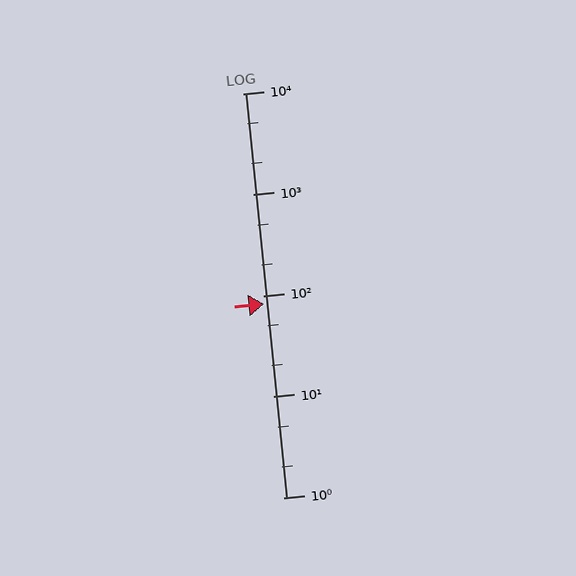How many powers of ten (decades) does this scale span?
The scale spans 4 decades, from 1 to 10000.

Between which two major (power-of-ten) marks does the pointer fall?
The pointer is between 10 and 100.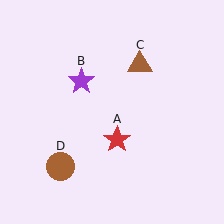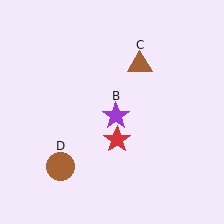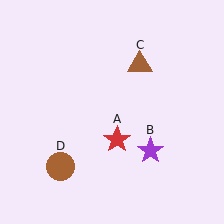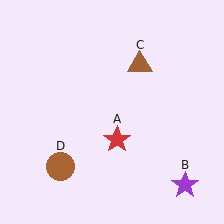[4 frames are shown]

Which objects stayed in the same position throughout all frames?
Red star (object A) and brown triangle (object C) and brown circle (object D) remained stationary.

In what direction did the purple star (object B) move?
The purple star (object B) moved down and to the right.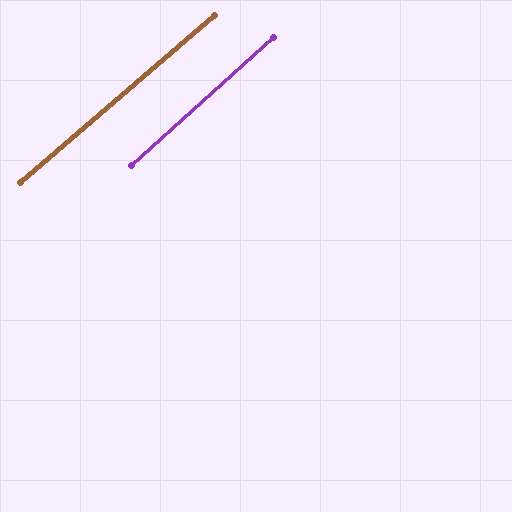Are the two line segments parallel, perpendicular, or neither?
Parallel — their directions differ by only 1.4°.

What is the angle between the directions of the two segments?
Approximately 1 degree.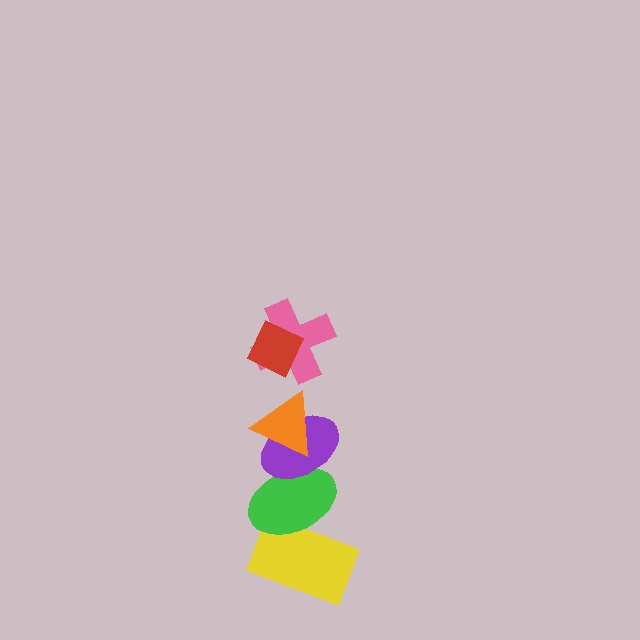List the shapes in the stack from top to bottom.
From top to bottom: the red diamond, the pink cross, the orange triangle, the purple ellipse, the green ellipse, the yellow rectangle.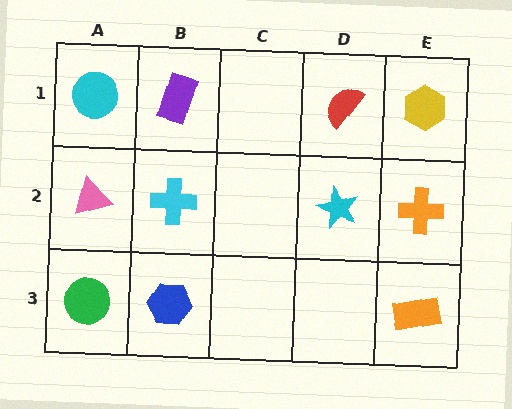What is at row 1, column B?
A purple rectangle.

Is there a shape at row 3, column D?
No, that cell is empty.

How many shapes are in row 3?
3 shapes.